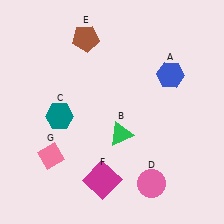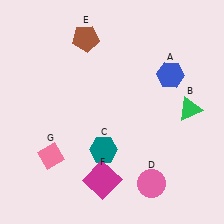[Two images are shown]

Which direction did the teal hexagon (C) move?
The teal hexagon (C) moved right.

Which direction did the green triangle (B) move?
The green triangle (B) moved right.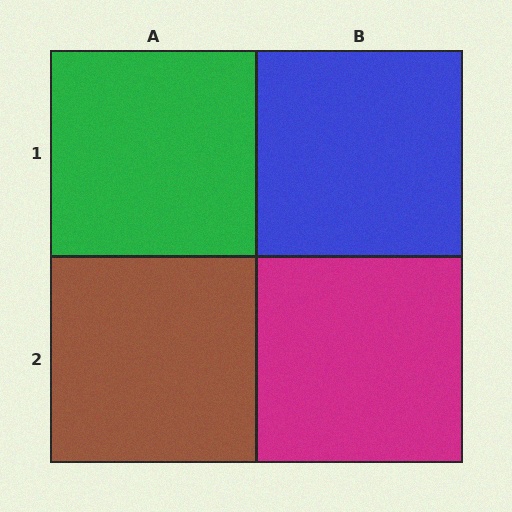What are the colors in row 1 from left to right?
Green, blue.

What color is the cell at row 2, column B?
Magenta.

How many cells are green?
1 cell is green.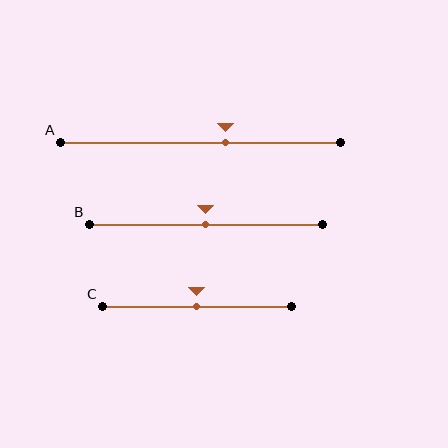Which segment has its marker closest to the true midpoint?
Segment B has its marker closest to the true midpoint.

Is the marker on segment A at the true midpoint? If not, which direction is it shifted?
No, the marker on segment A is shifted to the right by about 9% of the segment length.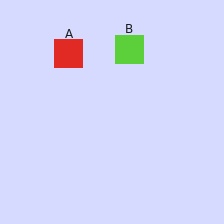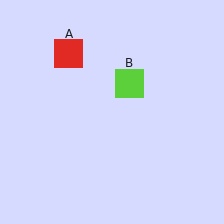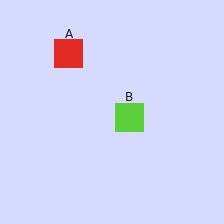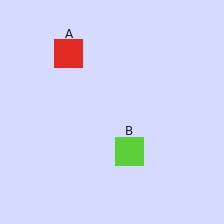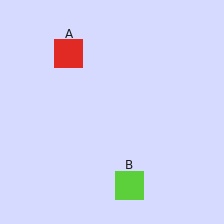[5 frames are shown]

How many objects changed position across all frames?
1 object changed position: lime square (object B).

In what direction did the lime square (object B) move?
The lime square (object B) moved down.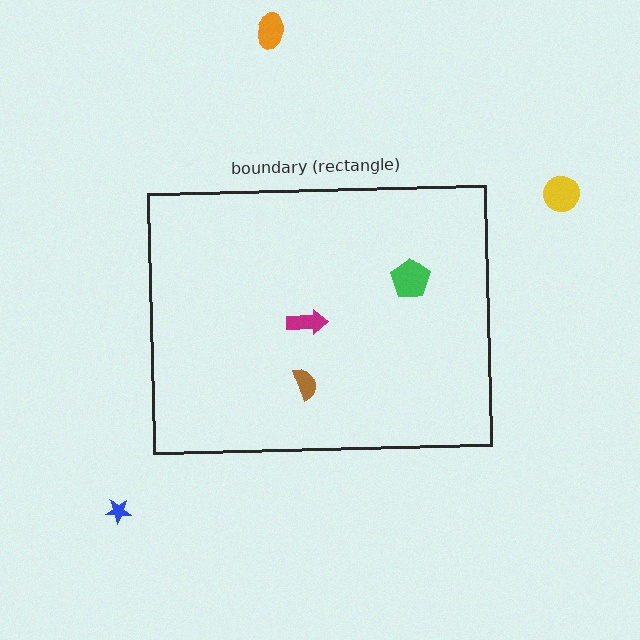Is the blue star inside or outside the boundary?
Outside.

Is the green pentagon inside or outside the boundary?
Inside.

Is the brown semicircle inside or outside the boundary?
Inside.